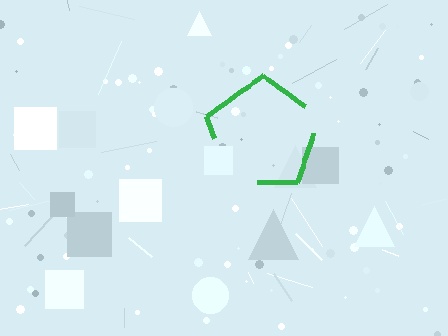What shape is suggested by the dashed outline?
The dashed outline suggests a pentagon.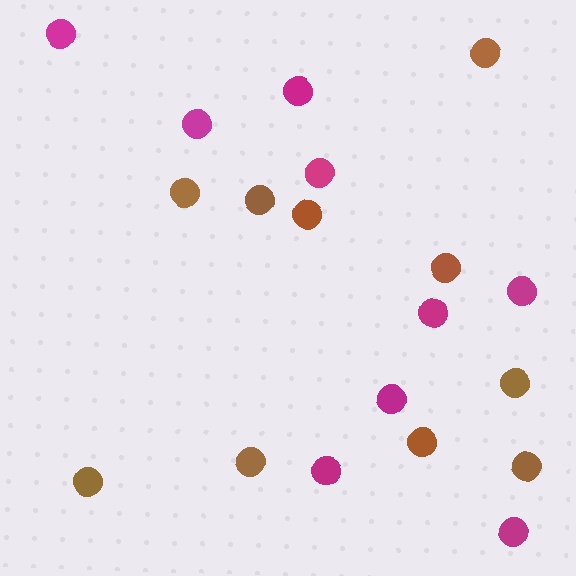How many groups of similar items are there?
There are 2 groups: one group of magenta circles (9) and one group of brown circles (10).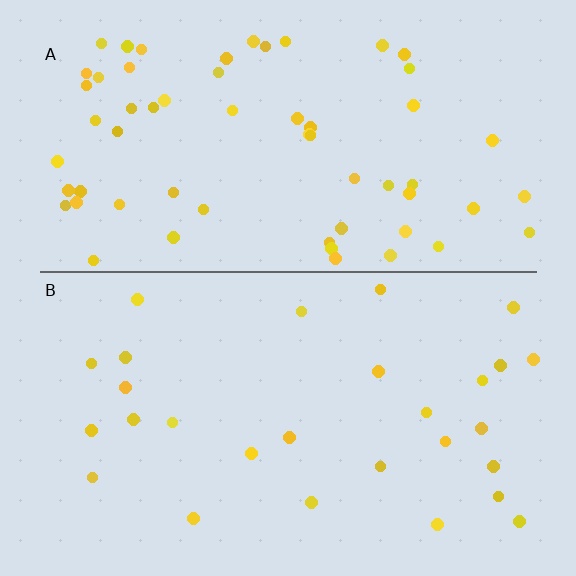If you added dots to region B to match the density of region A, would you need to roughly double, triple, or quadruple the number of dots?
Approximately double.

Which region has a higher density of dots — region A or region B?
A (the top).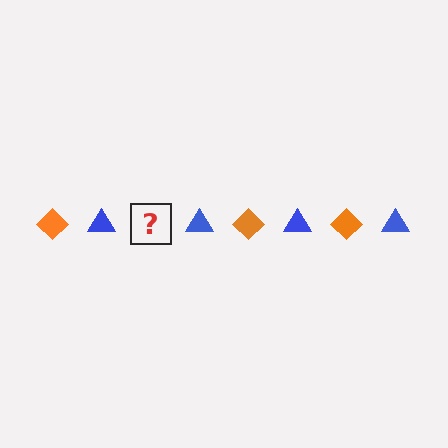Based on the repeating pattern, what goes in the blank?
The blank should be an orange diamond.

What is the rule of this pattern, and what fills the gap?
The rule is that the pattern alternates between orange diamond and blue triangle. The gap should be filled with an orange diamond.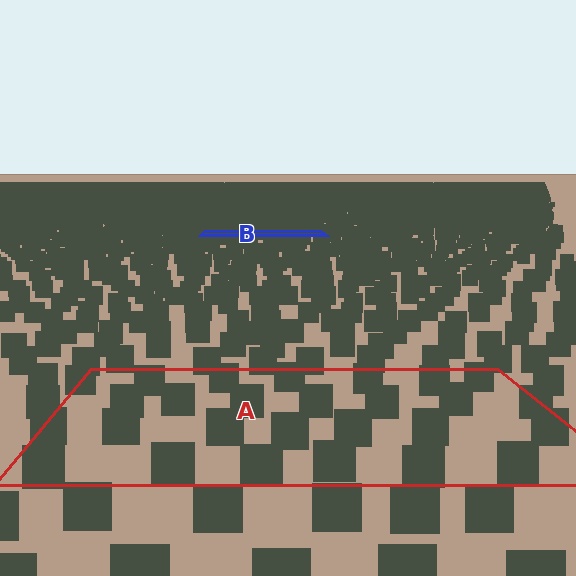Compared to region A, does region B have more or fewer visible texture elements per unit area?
Region B has more texture elements per unit area — they are packed more densely because it is farther away.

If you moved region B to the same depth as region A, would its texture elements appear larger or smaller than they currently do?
They would appear larger. At a closer depth, the same texture elements are projected at a bigger on-screen size.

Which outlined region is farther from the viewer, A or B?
Region B is farther from the viewer — the texture elements inside it appear smaller and more densely packed.